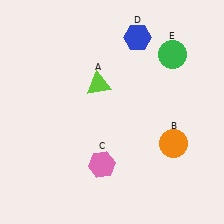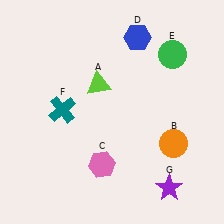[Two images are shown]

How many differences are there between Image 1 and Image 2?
There are 2 differences between the two images.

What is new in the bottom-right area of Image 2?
A purple star (G) was added in the bottom-right area of Image 2.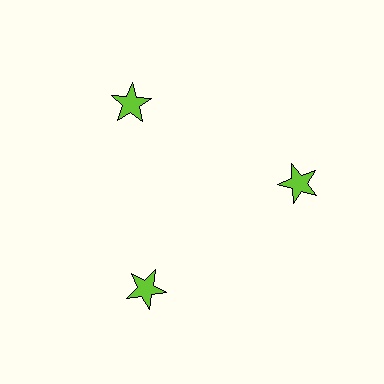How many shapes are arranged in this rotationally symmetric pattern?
There are 3 shapes, arranged in 3 groups of 1.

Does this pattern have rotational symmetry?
Yes, this pattern has 3-fold rotational symmetry. It looks the same after rotating 120 degrees around the center.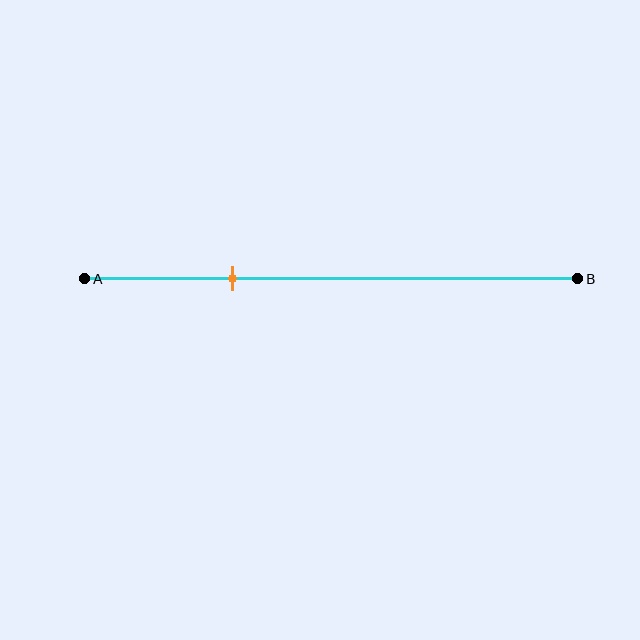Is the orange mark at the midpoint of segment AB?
No, the mark is at about 30% from A, not at the 50% midpoint.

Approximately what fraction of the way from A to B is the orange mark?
The orange mark is approximately 30% of the way from A to B.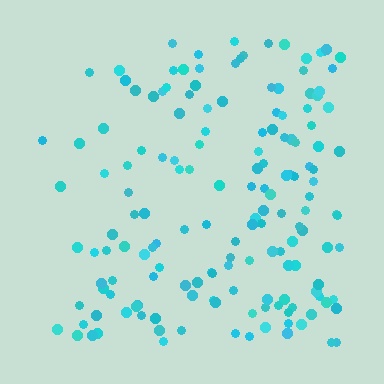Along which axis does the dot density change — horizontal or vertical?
Horizontal.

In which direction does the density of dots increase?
From left to right, with the right side densest.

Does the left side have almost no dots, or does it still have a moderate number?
Still a moderate number, just noticeably fewer than the right.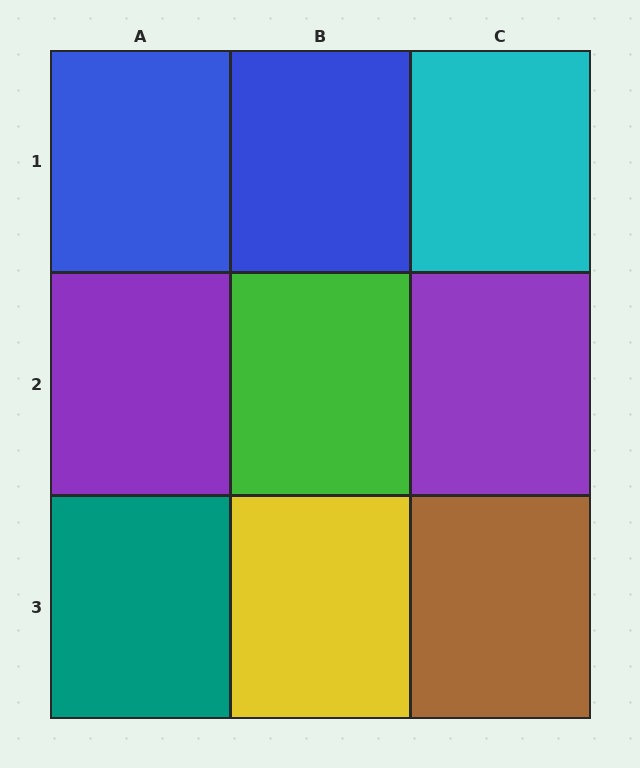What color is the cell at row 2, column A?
Purple.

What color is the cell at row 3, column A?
Teal.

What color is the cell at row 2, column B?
Green.